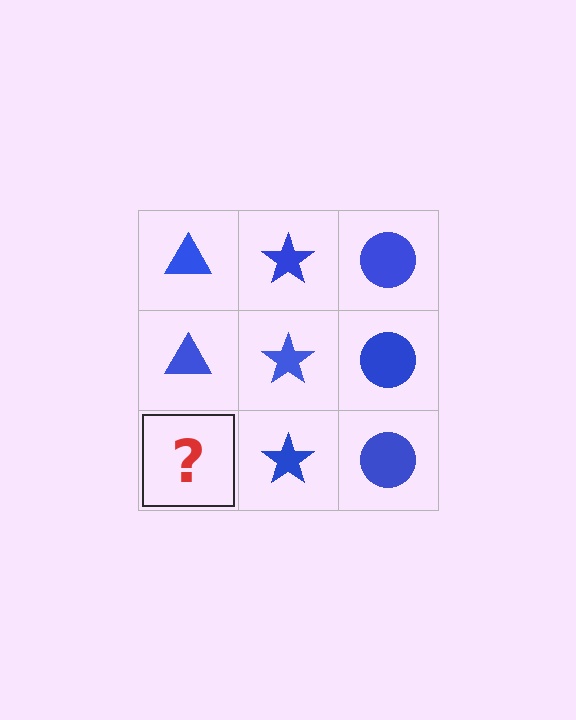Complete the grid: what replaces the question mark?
The question mark should be replaced with a blue triangle.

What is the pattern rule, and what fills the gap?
The rule is that each column has a consistent shape. The gap should be filled with a blue triangle.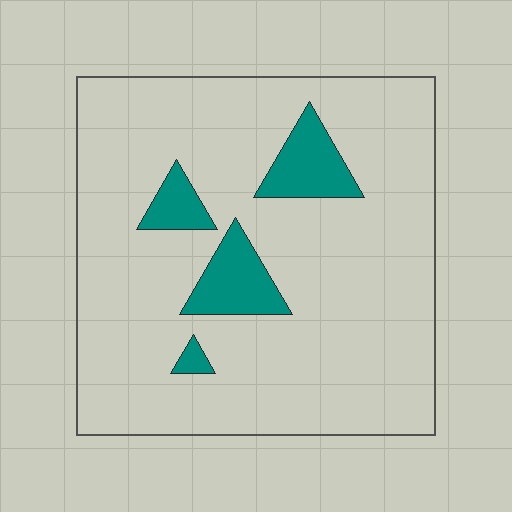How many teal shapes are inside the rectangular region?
4.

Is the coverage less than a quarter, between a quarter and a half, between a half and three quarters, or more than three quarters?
Less than a quarter.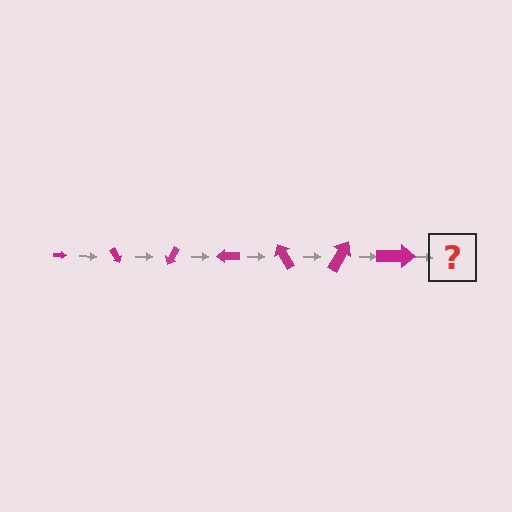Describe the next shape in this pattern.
It should be an arrow, larger than the previous one and rotated 420 degrees from the start.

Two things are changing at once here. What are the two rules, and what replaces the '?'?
The two rules are that the arrow grows larger each step and it rotates 60 degrees each step. The '?' should be an arrow, larger than the previous one and rotated 420 degrees from the start.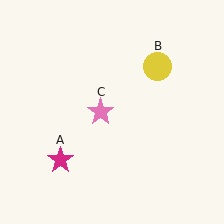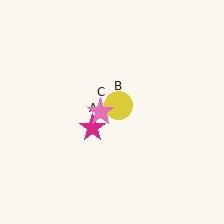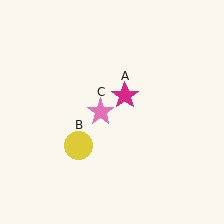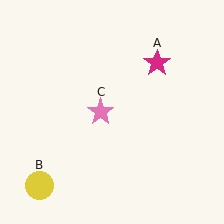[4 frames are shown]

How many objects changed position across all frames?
2 objects changed position: magenta star (object A), yellow circle (object B).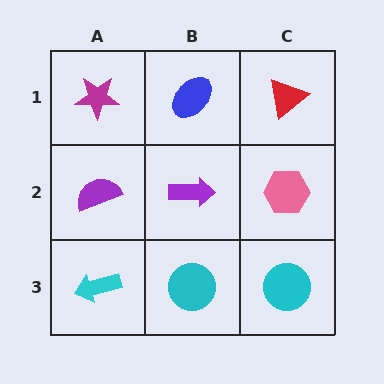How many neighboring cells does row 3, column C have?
2.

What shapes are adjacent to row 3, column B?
A purple arrow (row 2, column B), a cyan arrow (row 3, column A), a cyan circle (row 3, column C).